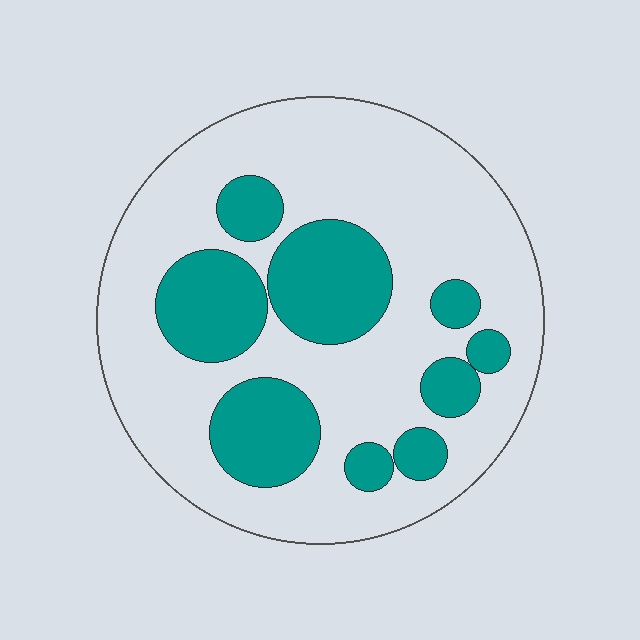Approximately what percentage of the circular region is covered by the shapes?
Approximately 30%.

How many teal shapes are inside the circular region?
9.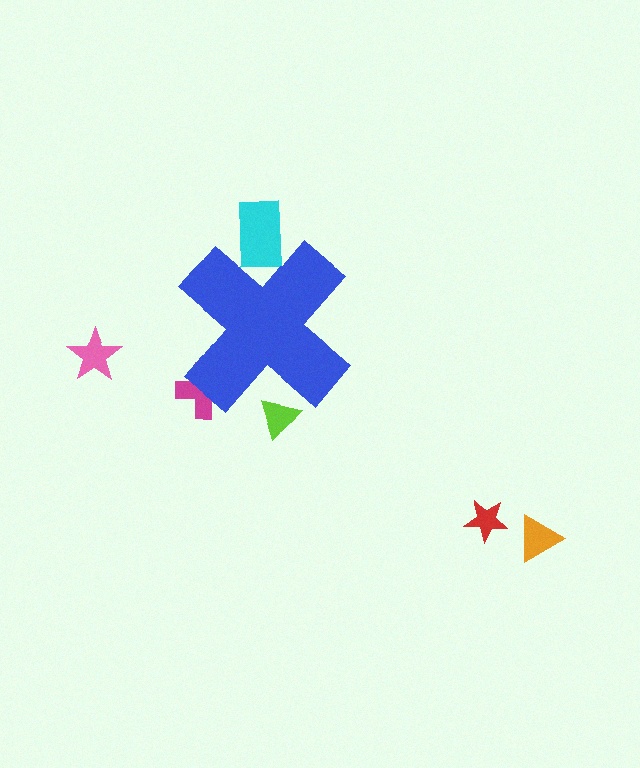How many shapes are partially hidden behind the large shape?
3 shapes are partially hidden.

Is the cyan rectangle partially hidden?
Yes, the cyan rectangle is partially hidden behind the blue cross.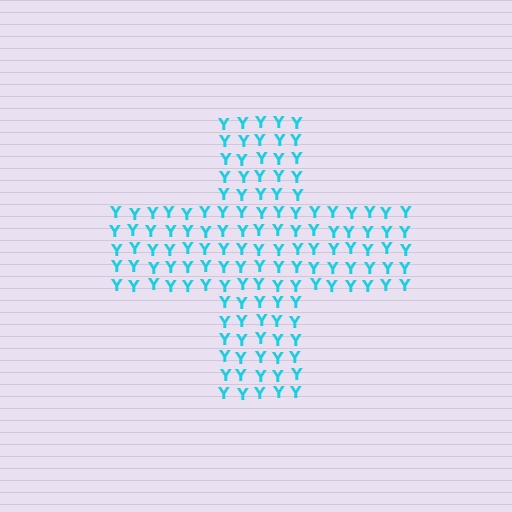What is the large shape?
The large shape is a cross.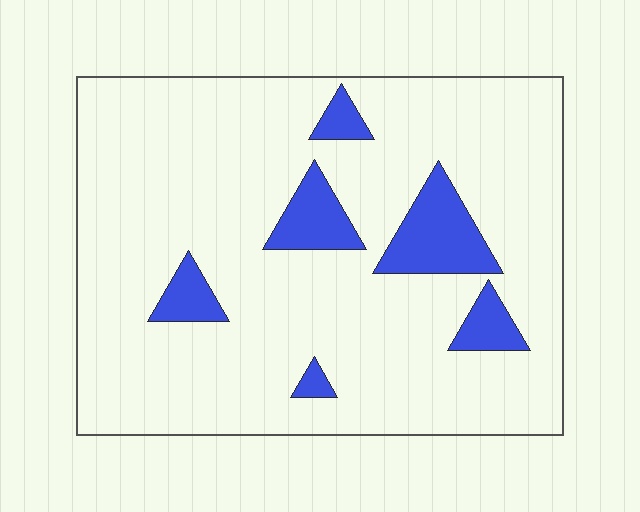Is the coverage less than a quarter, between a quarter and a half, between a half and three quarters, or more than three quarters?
Less than a quarter.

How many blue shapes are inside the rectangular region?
6.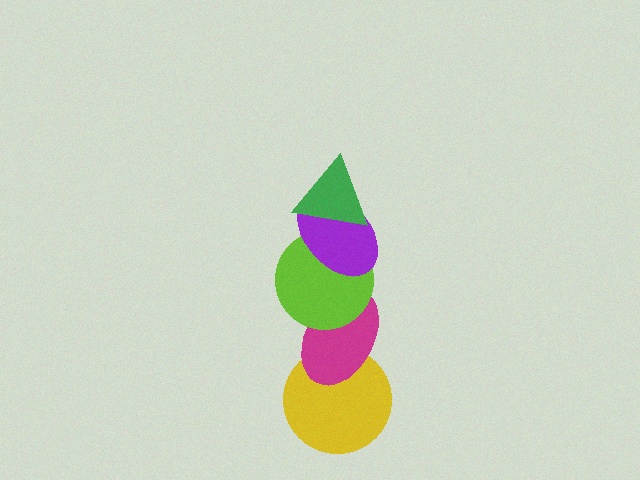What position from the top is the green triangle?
The green triangle is 1st from the top.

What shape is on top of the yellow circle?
The magenta ellipse is on top of the yellow circle.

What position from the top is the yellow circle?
The yellow circle is 5th from the top.